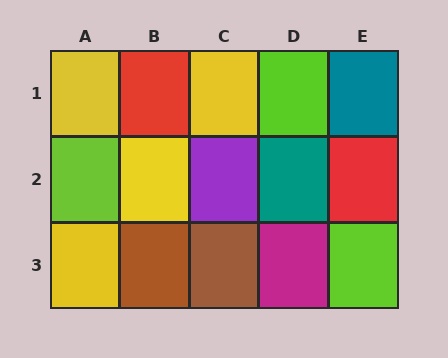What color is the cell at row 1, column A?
Yellow.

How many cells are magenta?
1 cell is magenta.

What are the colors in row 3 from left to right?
Yellow, brown, brown, magenta, lime.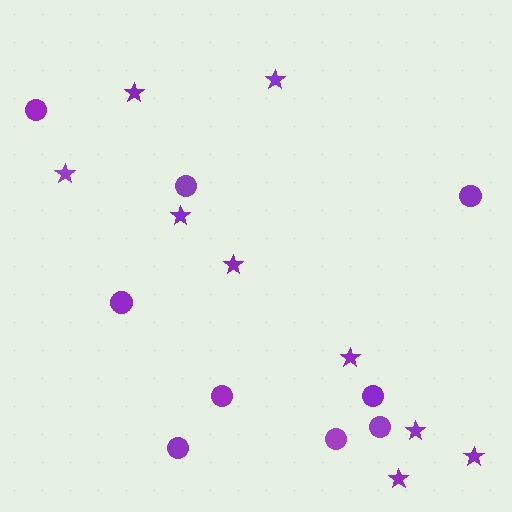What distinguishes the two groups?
There are 2 groups: one group of stars (9) and one group of circles (9).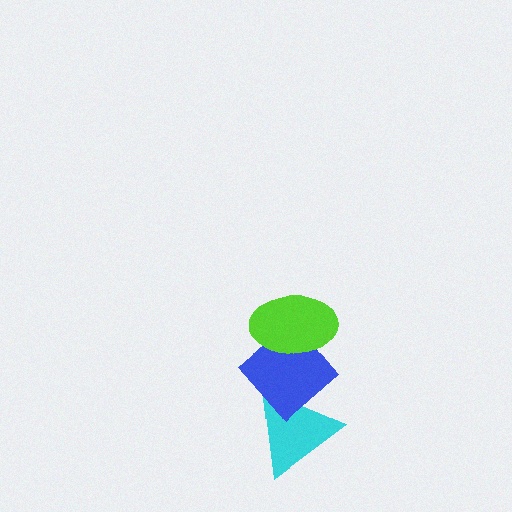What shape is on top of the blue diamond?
The lime ellipse is on top of the blue diamond.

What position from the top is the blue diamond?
The blue diamond is 2nd from the top.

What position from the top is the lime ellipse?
The lime ellipse is 1st from the top.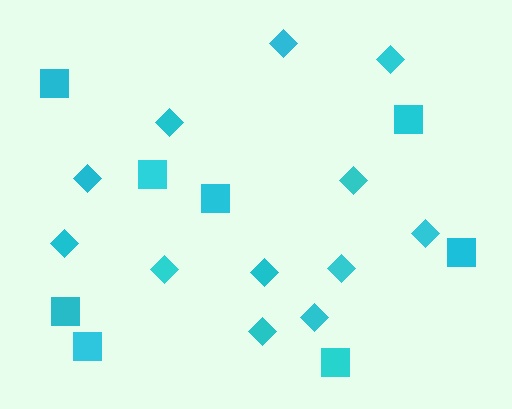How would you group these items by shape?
There are 2 groups: one group of diamonds (12) and one group of squares (8).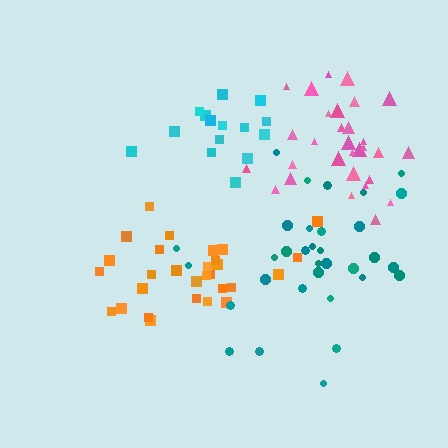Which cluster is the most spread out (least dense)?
Teal.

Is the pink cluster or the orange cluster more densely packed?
Pink.